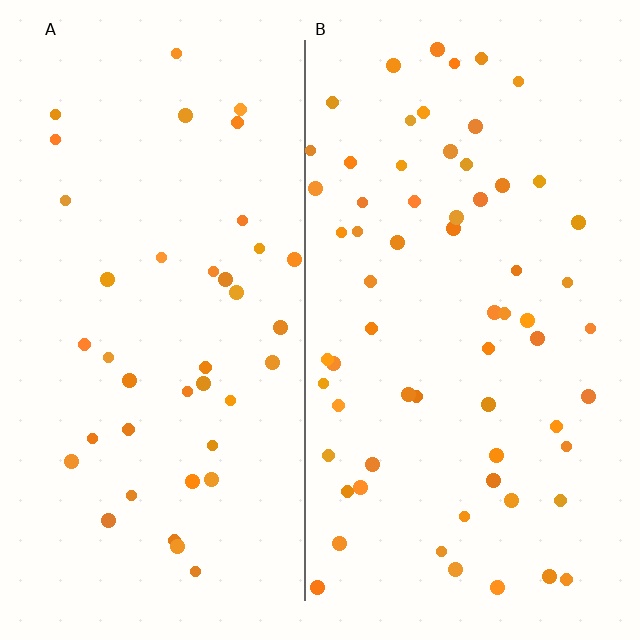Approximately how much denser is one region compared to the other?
Approximately 1.6× — region B over region A.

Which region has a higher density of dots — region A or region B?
B (the right).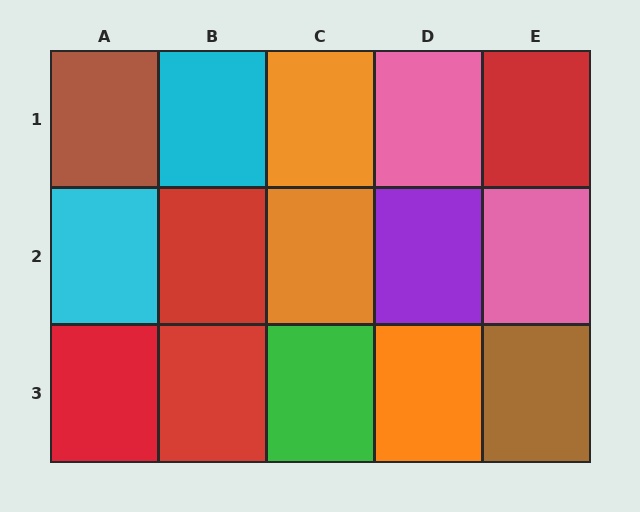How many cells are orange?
3 cells are orange.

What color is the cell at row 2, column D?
Purple.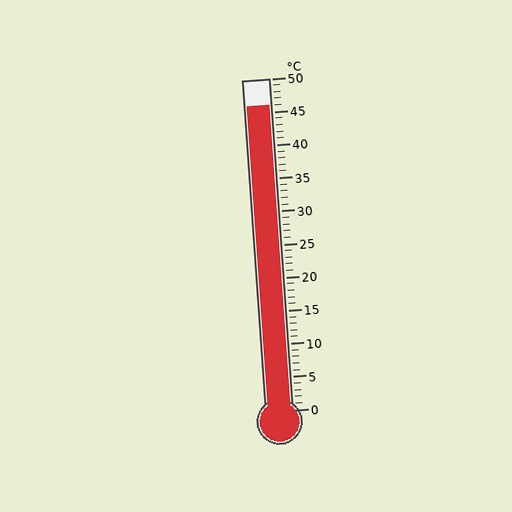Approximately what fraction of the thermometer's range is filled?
The thermometer is filled to approximately 90% of its range.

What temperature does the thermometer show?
The thermometer shows approximately 46°C.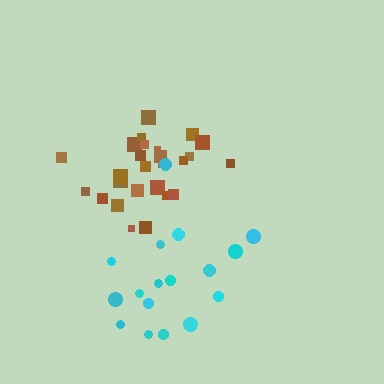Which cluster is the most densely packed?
Brown.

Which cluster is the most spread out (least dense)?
Cyan.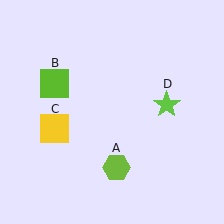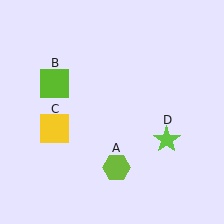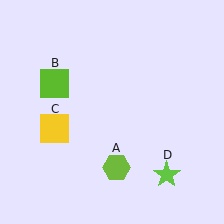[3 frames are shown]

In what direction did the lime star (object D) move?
The lime star (object D) moved down.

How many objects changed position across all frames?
1 object changed position: lime star (object D).